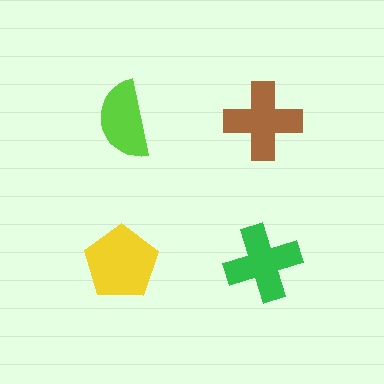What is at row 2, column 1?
A yellow pentagon.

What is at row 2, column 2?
A green cross.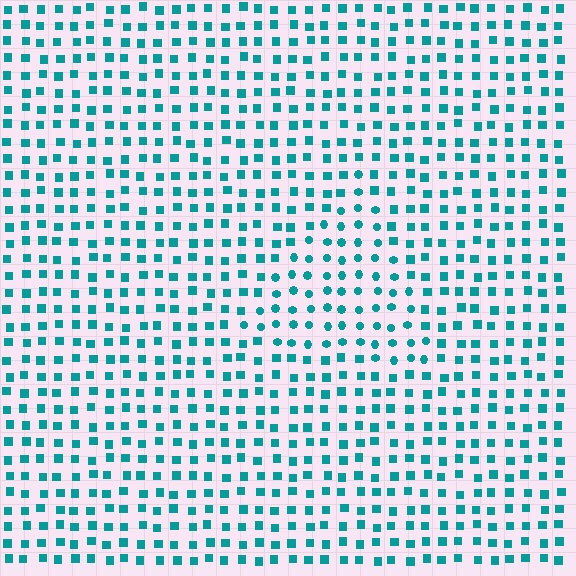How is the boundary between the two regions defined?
The boundary is defined by a change in element shape: circles inside vs. squares outside. All elements share the same color and spacing.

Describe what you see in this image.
The image is filled with small teal elements arranged in a uniform grid. A triangle-shaped region contains circles, while the surrounding area contains squares. The boundary is defined purely by the change in element shape.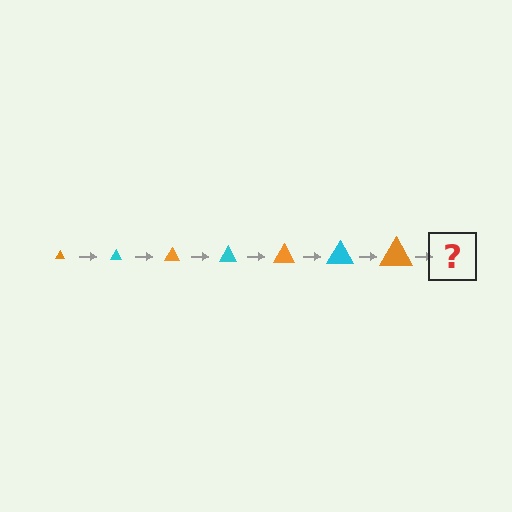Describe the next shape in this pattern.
It should be a cyan triangle, larger than the previous one.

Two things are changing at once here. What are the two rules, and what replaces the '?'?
The two rules are that the triangle grows larger each step and the color cycles through orange and cyan. The '?' should be a cyan triangle, larger than the previous one.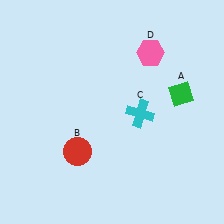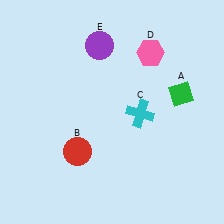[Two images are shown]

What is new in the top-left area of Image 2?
A purple circle (E) was added in the top-left area of Image 2.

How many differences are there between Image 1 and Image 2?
There is 1 difference between the two images.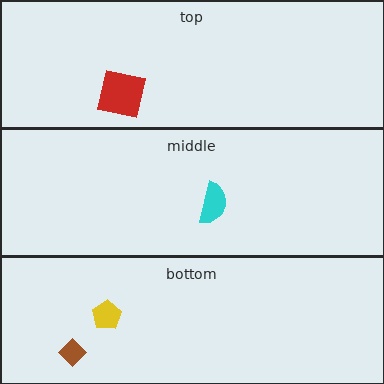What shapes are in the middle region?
The cyan semicircle.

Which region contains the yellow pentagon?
The bottom region.